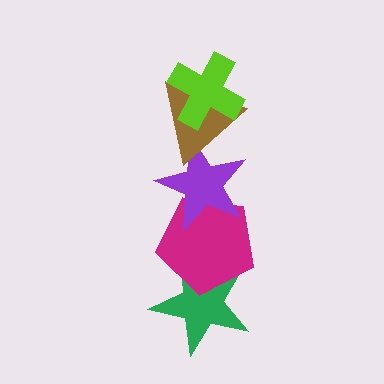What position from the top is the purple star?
The purple star is 3rd from the top.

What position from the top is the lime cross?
The lime cross is 1st from the top.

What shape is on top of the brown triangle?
The lime cross is on top of the brown triangle.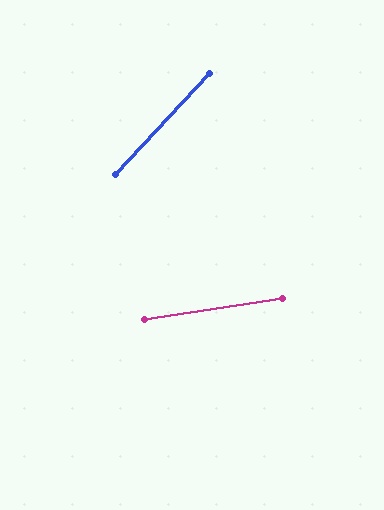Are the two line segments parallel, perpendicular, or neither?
Neither parallel nor perpendicular — they differ by about 39°.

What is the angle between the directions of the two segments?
Approximately 39 degrees.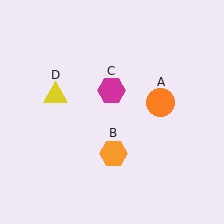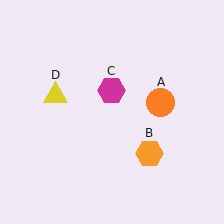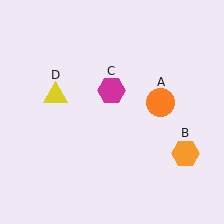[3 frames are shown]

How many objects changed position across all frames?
1 object changed position: orange hexagon (object B).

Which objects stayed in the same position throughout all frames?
Orange circle (object A) and magenta hexagon (object C) and yellow triangle (object D) remained stationary.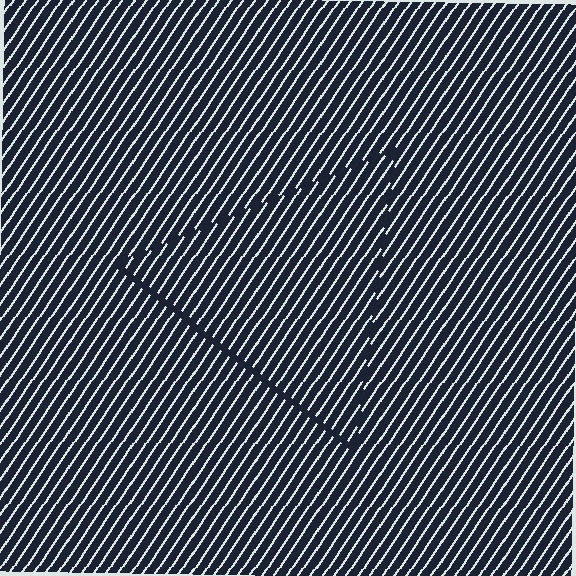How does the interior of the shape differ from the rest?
The interior of the shape contains the same grating, shifted by half a period — the contour is defined by the phase discontinuity where line-ends from the inner and outer gratings abut.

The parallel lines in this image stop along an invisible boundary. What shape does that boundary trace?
An illusory triangle. The interior of the shape contains the same grating, shifted by half a period — the contour is defined by the phase discontinuity where line-ends from the inner and outer gratings abut.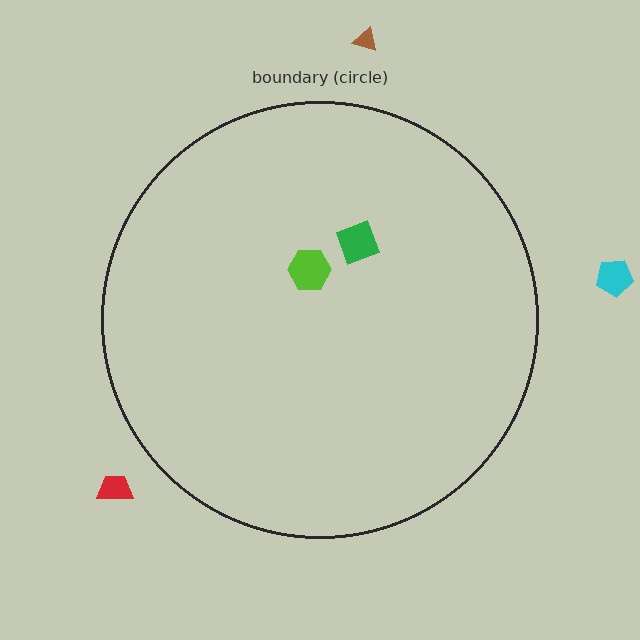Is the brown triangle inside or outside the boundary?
Outside.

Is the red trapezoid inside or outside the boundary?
Outside.